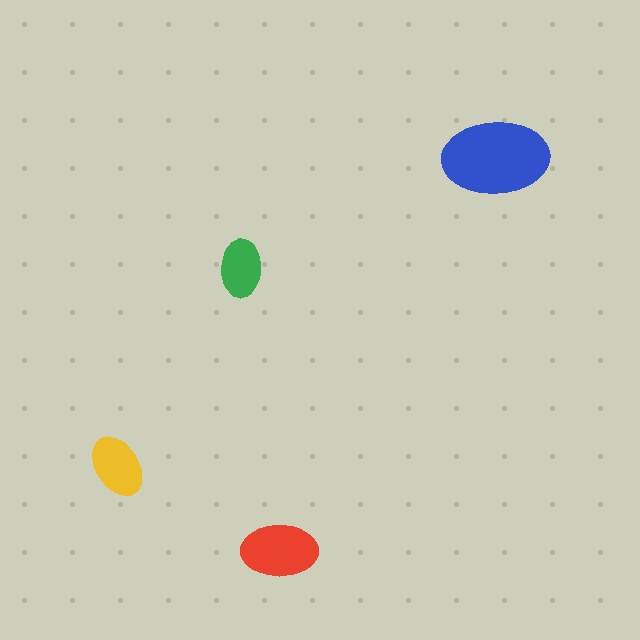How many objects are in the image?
There are 4 objects in the image.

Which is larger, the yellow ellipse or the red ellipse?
The red one.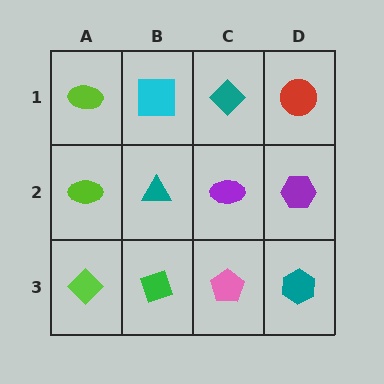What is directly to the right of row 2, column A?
A teal triangle.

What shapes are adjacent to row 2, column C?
A teal diamond (row 1, column C), a pink pentagon (row 3, column C), a teal triangle (row 2, column B), a purple hexagon (row 2, column D).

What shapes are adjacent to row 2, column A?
A lime ellipse (row 1, column A), a lime diamond (row 3, column A), a teal triangle (row 2, column B).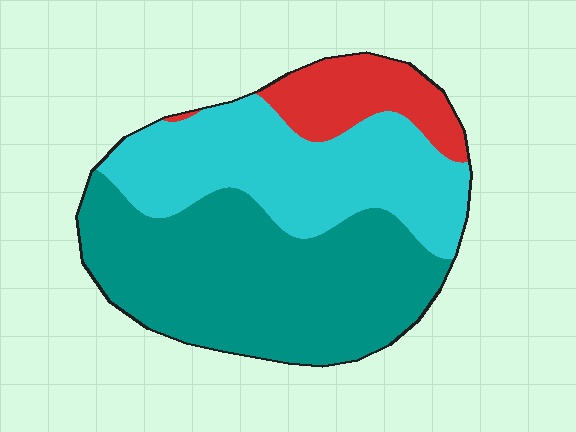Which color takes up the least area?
Red, at roughly 15%.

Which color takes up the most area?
Teal, at roughly 50%.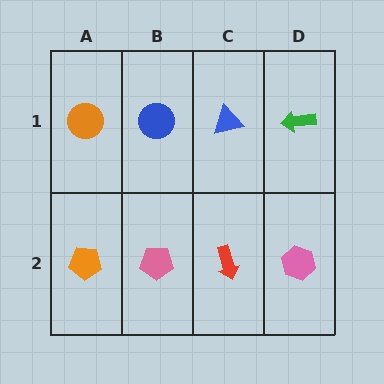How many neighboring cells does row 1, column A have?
2.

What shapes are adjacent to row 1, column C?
A red arrow (row 2, column C), a blue circle (row 1, column B), a green arrow (row 1, column D).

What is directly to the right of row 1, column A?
A blue circle.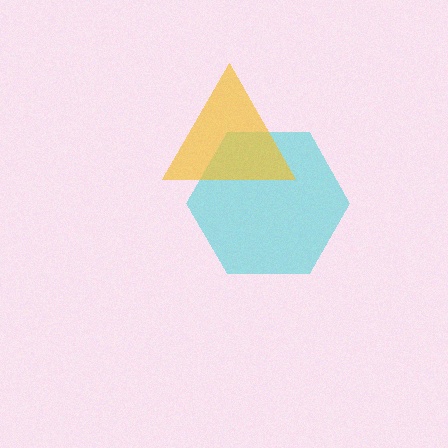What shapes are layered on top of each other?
The layered shapes are: a cyan hexagon, a yellow triangle.